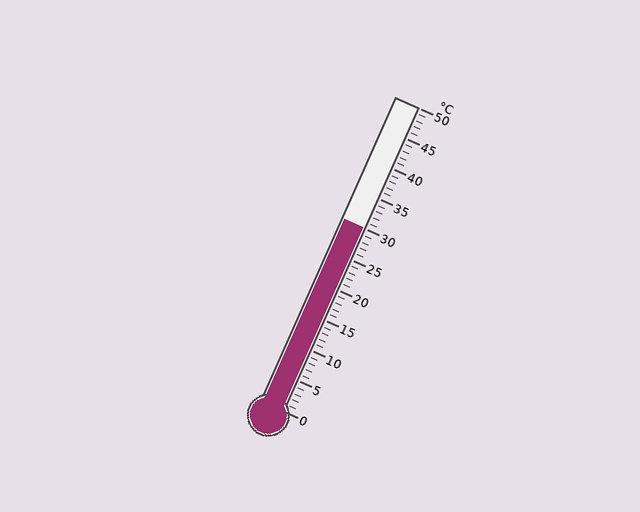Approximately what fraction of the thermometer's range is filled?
The thermometer is filled to approximately 60% of its range.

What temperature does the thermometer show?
The thermometer shows approximately 30°C.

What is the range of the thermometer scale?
The thermometer scale ranges from 0°C to 50°C.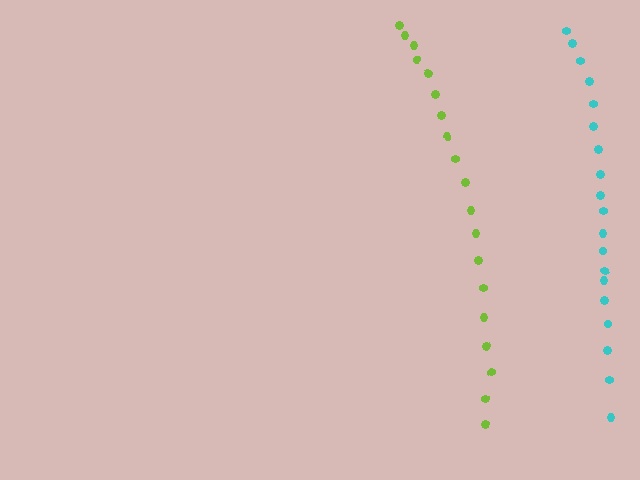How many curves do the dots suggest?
There are 2 distinct paths.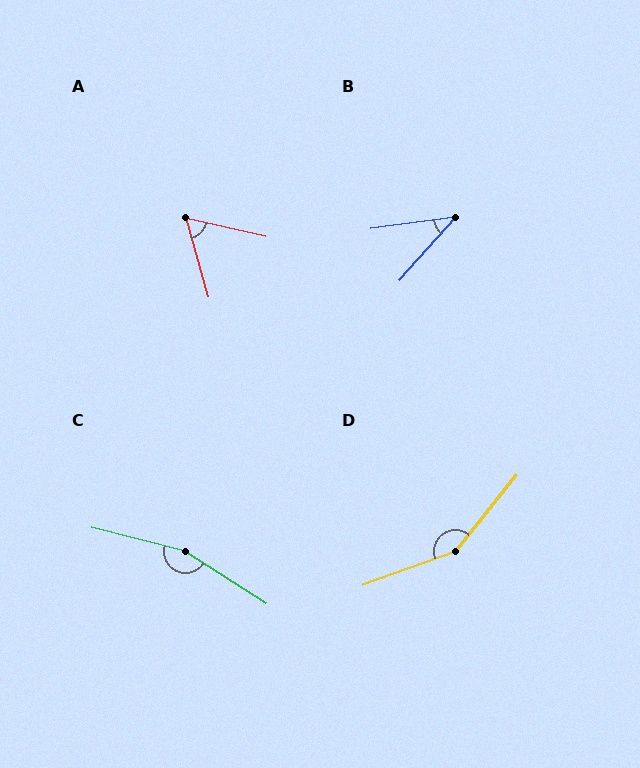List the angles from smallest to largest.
B (41°), A (62°), D (148°), C (162°).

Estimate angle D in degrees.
Approximately 148 degrees.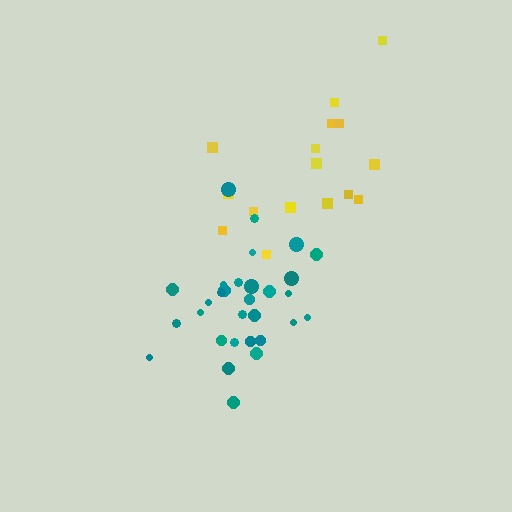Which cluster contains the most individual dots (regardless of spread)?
Teal (30).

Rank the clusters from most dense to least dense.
teal, yellow.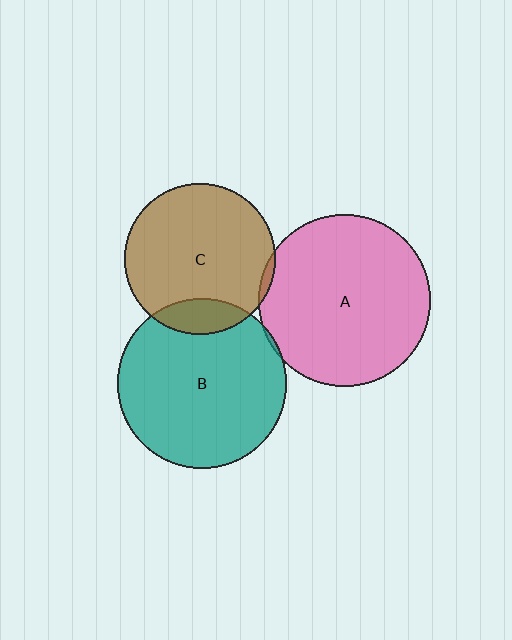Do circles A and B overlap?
Yes.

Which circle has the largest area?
Circle A (pink).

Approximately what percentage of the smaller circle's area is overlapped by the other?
Approximately 5%.